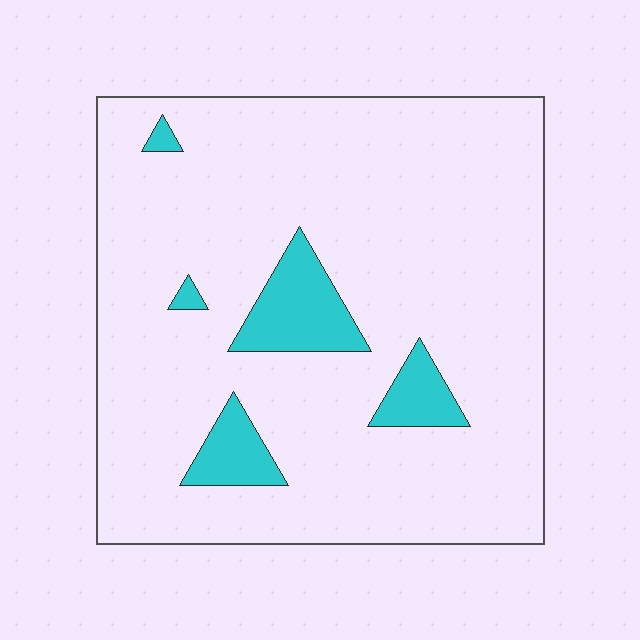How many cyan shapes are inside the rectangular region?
5.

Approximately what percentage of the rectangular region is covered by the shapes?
Approximately 10%.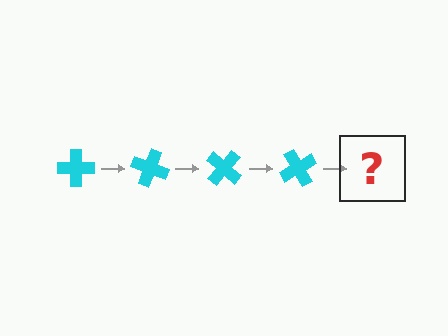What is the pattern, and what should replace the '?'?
The pattern is that the cross rotates 20 degrees each step. The '?' should be a cyan cross rotated 80 degrees.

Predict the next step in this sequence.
The next step is a cyan cross rotated 80 degrees.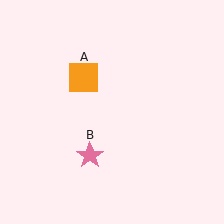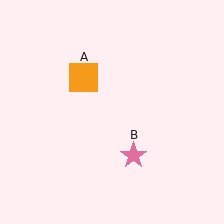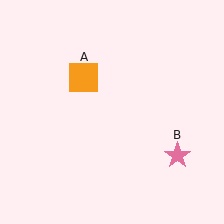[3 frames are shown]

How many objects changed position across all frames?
1 object changed position: pink star (object B).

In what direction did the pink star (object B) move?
The pink star (object B) moved right.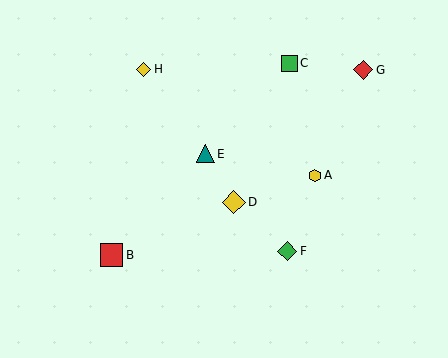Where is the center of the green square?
The center of the green square is at (289, 63).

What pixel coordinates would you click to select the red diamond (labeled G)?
Click at (363, 70) to select the red diamond G.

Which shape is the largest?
The yellow diamond (labeled D) is the largest.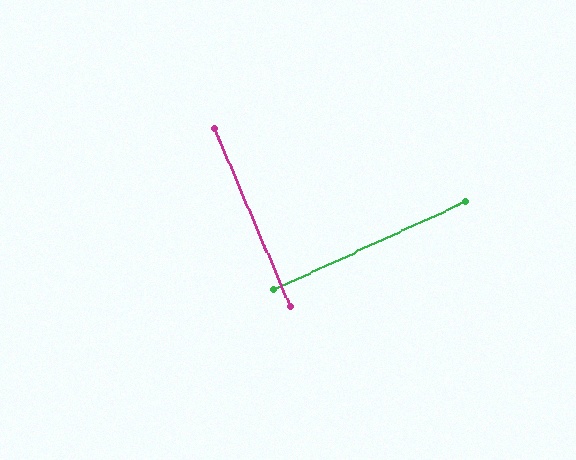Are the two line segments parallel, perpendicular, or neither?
Perpendicular — they meet at approximately 88°.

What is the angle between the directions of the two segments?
Approximately 88 degrees.